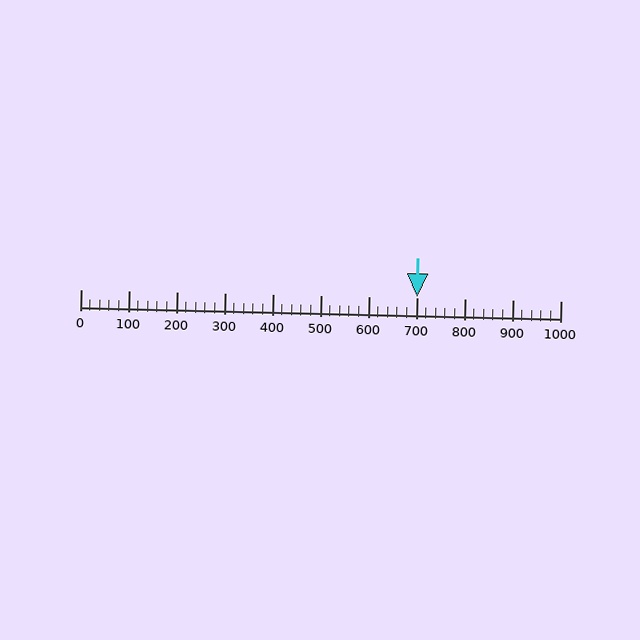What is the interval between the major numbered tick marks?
The major tick marks are spaced 100 units apart.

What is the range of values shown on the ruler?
The ruler shows values from 0 to 1000.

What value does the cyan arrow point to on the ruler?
The cyan arrow points to approximately 700.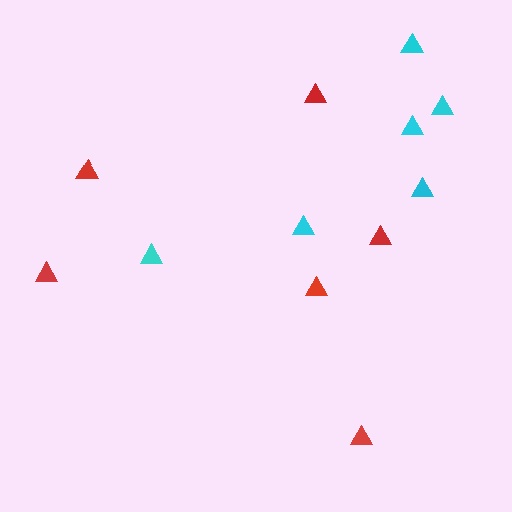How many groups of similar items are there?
There are 2 groups: one group of cyan triangles (6) and one group of red triangles (6).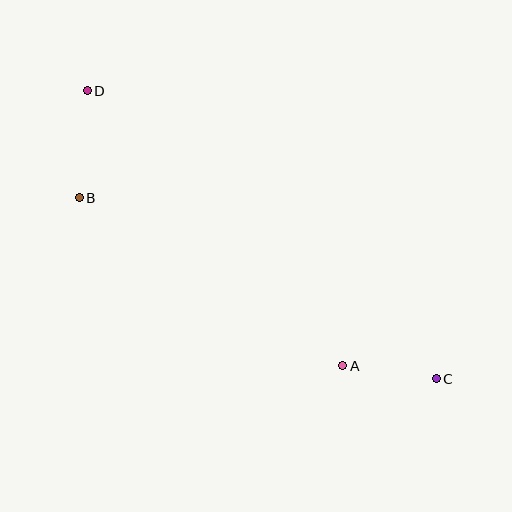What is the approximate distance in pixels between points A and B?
The distance between A and B is approximately 313 pixels.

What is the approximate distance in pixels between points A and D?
The distance between A and D is approximately 375 pixels.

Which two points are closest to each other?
Points A and C are closest to each other.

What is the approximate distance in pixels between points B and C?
The distance between B and C is approximately 400 pixels.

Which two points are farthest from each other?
Points C and D are farthest from each other.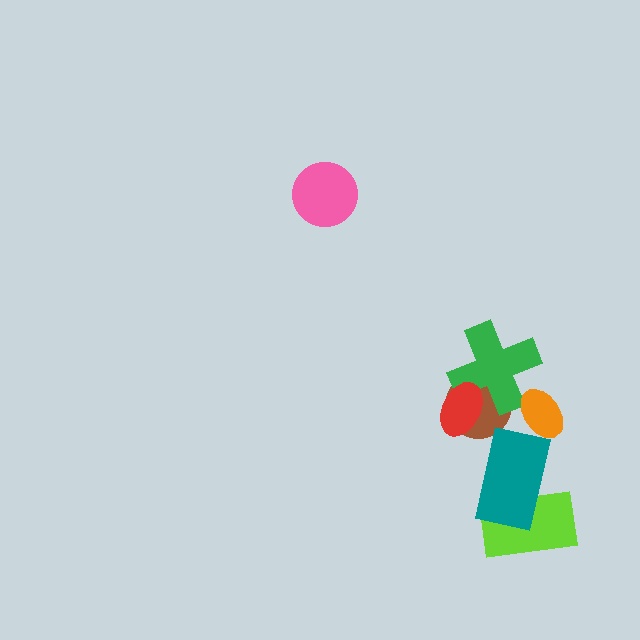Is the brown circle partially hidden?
Yes, it is partially covered by another shape.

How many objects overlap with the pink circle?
0 objects overlap with the pink circle.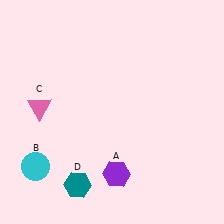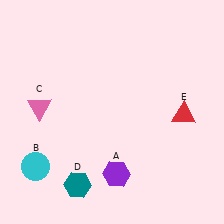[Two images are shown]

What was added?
A red triangle (E) was added in Image 2.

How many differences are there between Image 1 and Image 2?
There is 1 difference between the two images.